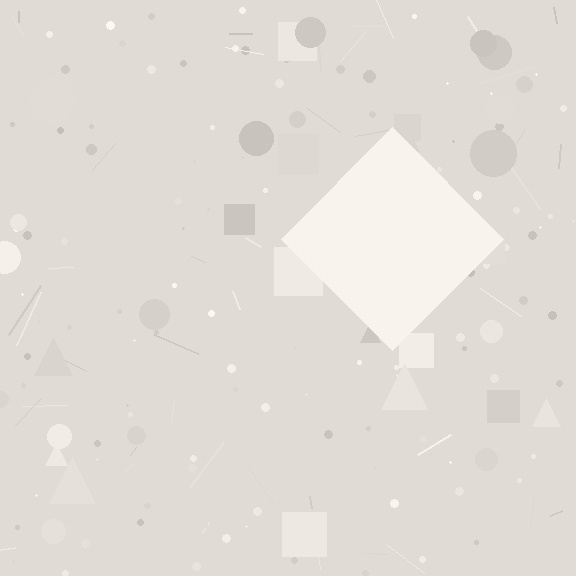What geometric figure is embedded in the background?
A diamond is embedded in the background.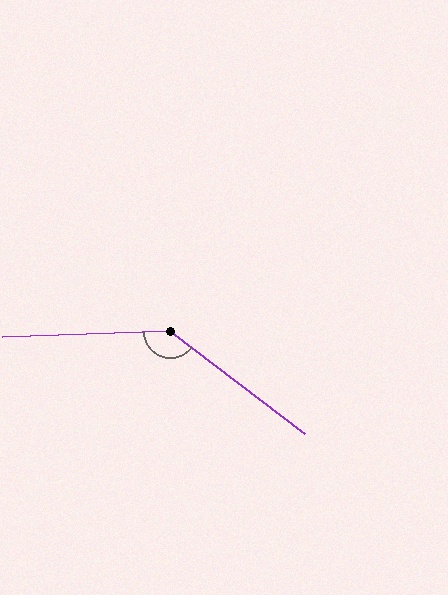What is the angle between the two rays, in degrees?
Approximately 141 degrees.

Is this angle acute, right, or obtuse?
It is obtuse.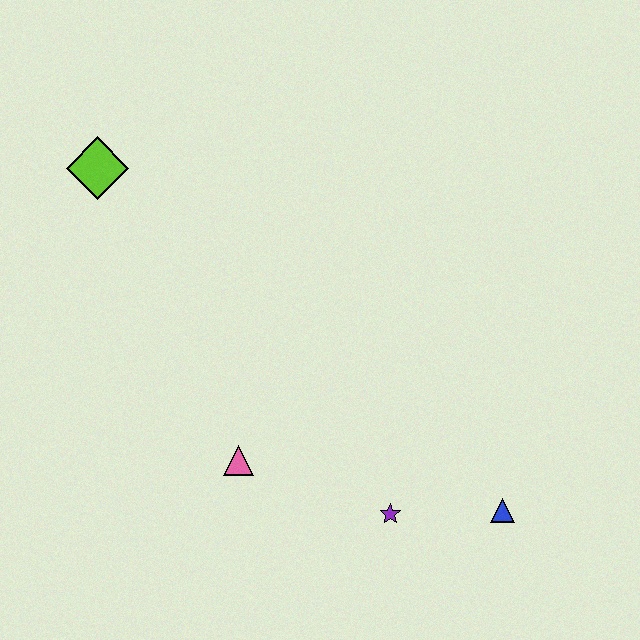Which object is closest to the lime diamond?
The pink triangle is closest to the lime diamond.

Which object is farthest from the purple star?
The lime diamond is farthest from the purple star.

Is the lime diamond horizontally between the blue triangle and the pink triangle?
No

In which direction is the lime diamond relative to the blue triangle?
The lime diamond is to the left of the blue triangle.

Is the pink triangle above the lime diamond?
No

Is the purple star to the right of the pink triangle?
Yes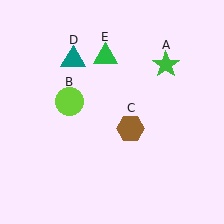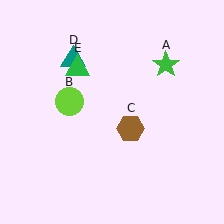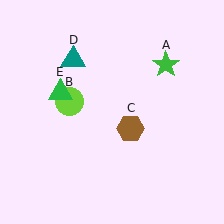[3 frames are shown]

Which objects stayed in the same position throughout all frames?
Green star (object A) and lime circle (object B) and brown hexagon (object C) and teal triangle (object D) remained stationary.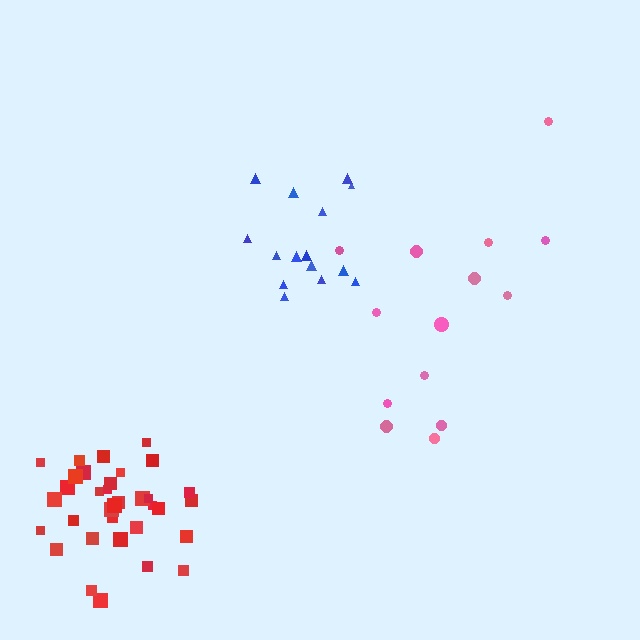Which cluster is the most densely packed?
Red.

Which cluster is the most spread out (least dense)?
Pink.